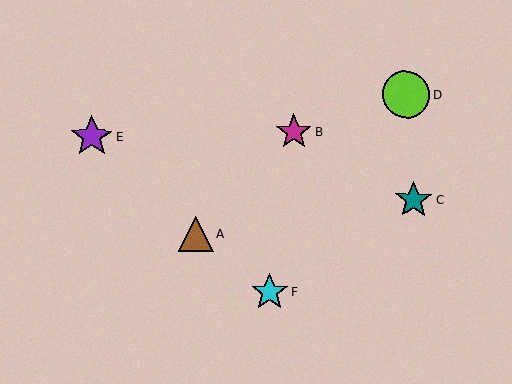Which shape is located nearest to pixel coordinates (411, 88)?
The lime circle (labeled D) at (406, 95) is nearest to that location.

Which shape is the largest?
The lime circle (labeled D) is the largest.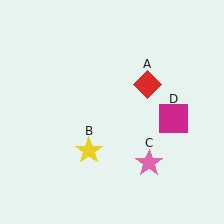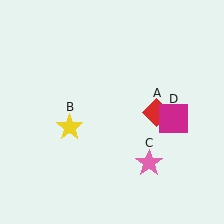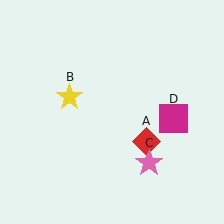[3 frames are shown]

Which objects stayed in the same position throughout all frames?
Pink star (object C) and magenta square (object D) remained stationary.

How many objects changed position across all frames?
2 objects changed position: red diamond (object A), yellow star (object B).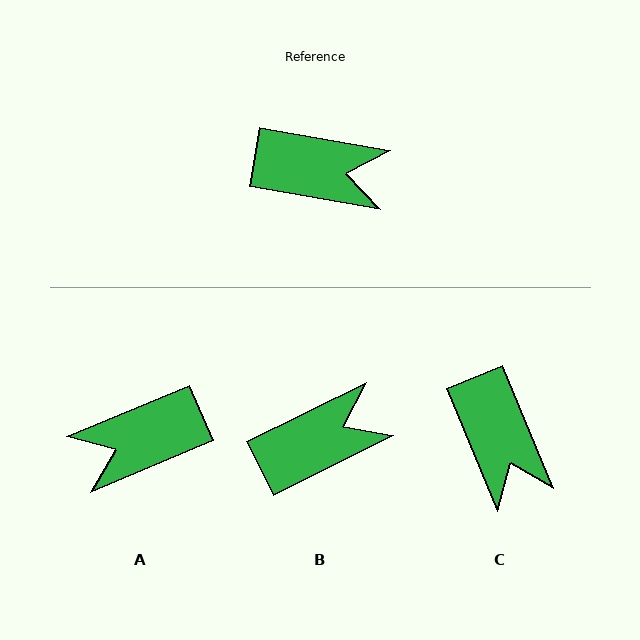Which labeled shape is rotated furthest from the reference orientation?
A, about 147 degrees away.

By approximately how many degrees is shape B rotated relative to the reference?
Approximately 36 degrees counter-clockwise.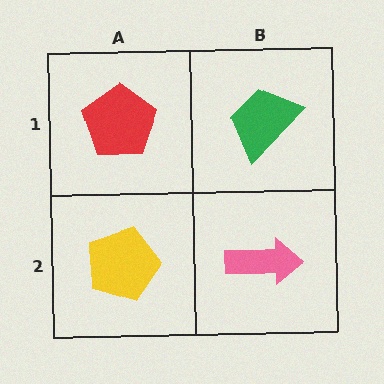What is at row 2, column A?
A yellow pentagon.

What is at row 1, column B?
A green trapezoid.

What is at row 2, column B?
A pink arrow.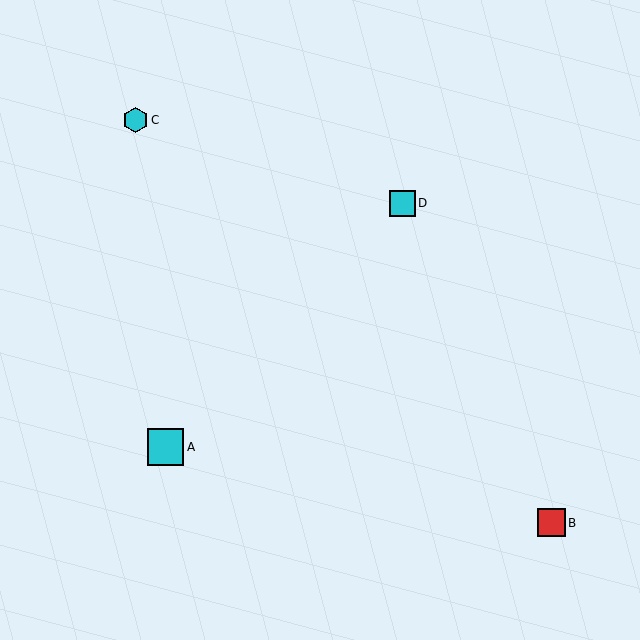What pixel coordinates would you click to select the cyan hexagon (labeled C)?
Click at (135, 120) to select the cyan hexagon C.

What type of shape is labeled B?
Shape B is a red square.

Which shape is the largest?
The cyan square (labeled A) is the largest.